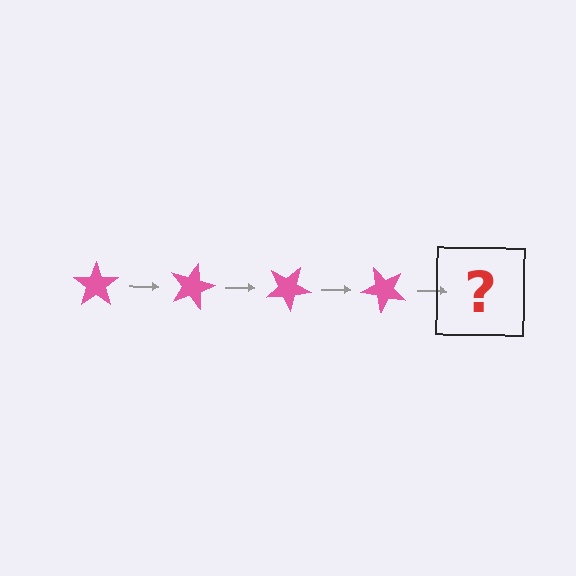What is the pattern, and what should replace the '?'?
The pattern is that the star rotates 15 degrees each step. The '?' should be a pink star rotated 60 degrees.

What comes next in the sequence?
The next element should be a pink star rotated 60 degrees.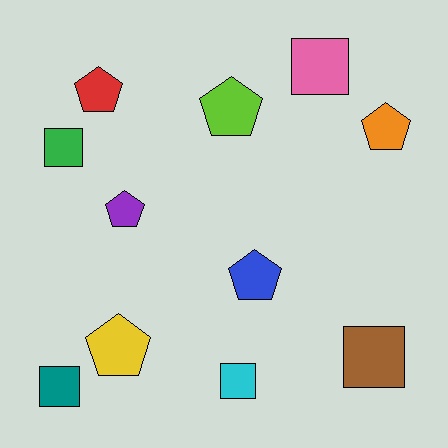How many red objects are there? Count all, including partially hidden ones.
There is 1 red object.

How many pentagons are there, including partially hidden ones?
There are 6 pentagons.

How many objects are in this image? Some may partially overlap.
There are 11 objects.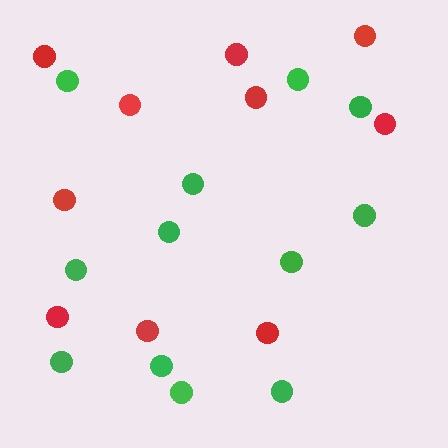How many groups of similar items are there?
There are 2 groups: one group of green circles (12) and one group of red circles (10).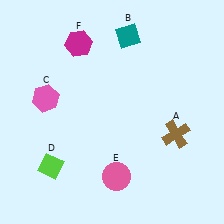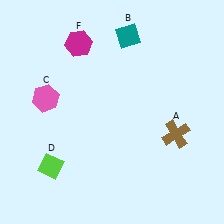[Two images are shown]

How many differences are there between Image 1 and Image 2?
There is 1 difference between the two images.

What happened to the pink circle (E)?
The pink circle (E) was removed in Image 2. It was in the bottom-right area of Image 1.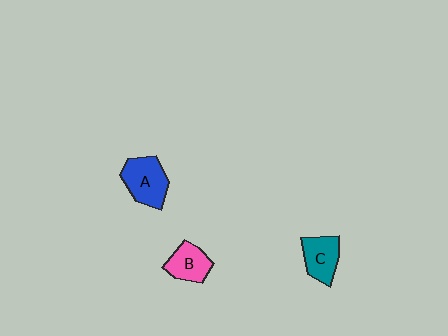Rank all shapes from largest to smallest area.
From largest to smallest: A (blue), C (teal), B (pink).